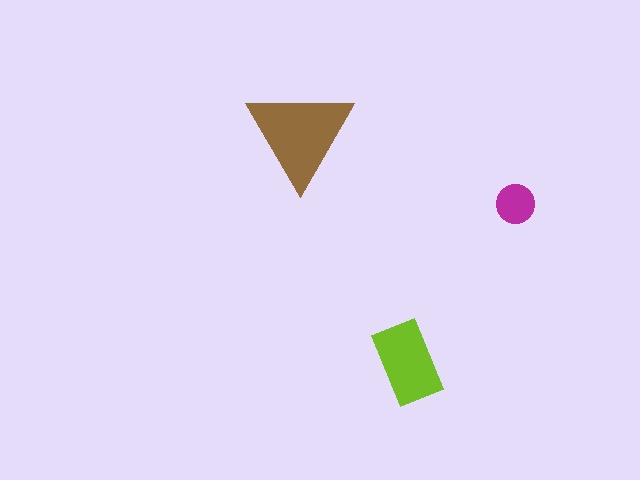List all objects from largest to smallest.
The brown triangle, the lime rectangle, the magenta circle.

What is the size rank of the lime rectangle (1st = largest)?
2nd.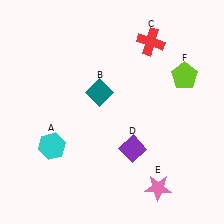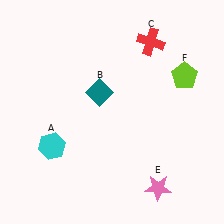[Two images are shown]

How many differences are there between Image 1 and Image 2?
There is 1 difference between the two images.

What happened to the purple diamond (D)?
The purple diamond (D) was removed in Image 2. It was in the bottom-right area of Image 1.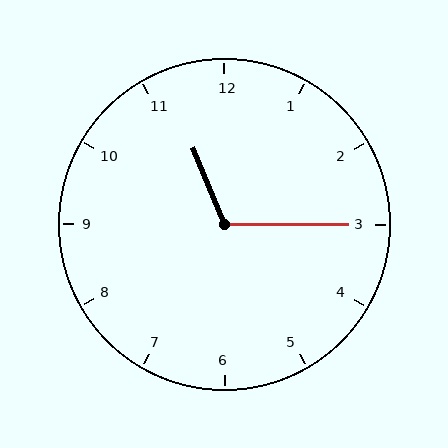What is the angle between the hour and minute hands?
Approximately 112 degrees.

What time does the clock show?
11:15.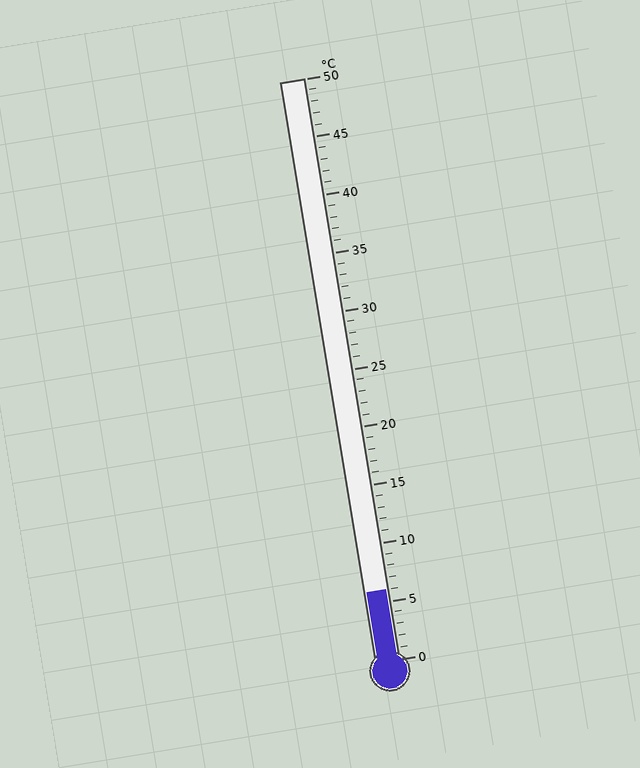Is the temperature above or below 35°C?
The temperature is below 35°C.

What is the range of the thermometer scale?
The thermometer scale ranges from 0°C to 50°C.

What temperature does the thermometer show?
The thermometer shows approximately 6°C.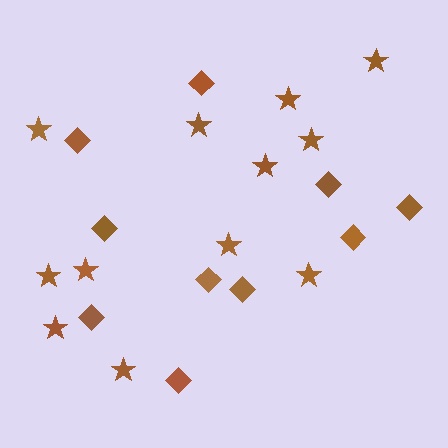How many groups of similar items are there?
There are 2 groups: one group of stars (12) and one group of diamonds (10).